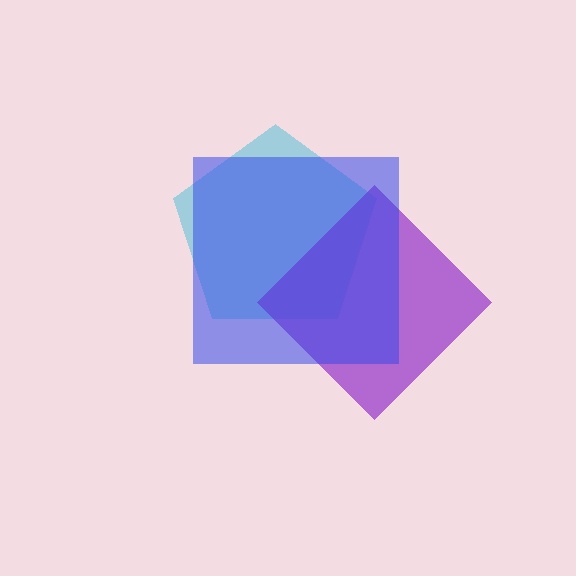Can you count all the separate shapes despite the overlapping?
Yes, there are 3 separate shapes.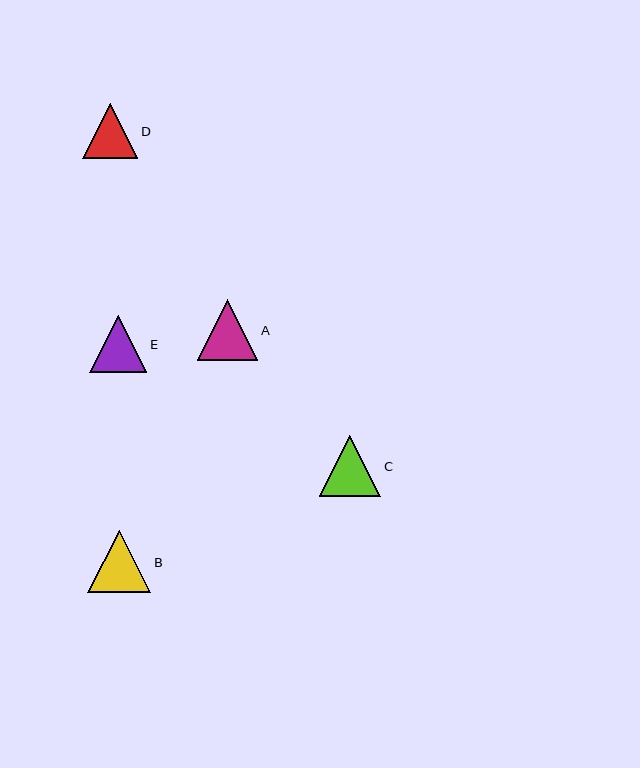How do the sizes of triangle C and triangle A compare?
Triangle C and triangle A are approximately the same size.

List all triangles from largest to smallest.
From largest to smallest: B, C, A, E, D.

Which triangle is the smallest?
Triangle D is the smallest with a size of approximately 55 pixels.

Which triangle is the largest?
Triangle B is the largest with a size of approximately 63 pixels.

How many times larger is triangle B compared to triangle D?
Triangle B is approximately 1.1 times the size of triangle D.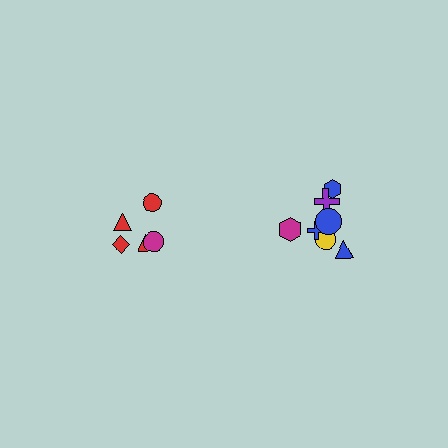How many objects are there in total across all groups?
There are 12 objects.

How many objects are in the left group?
There are 5 objects.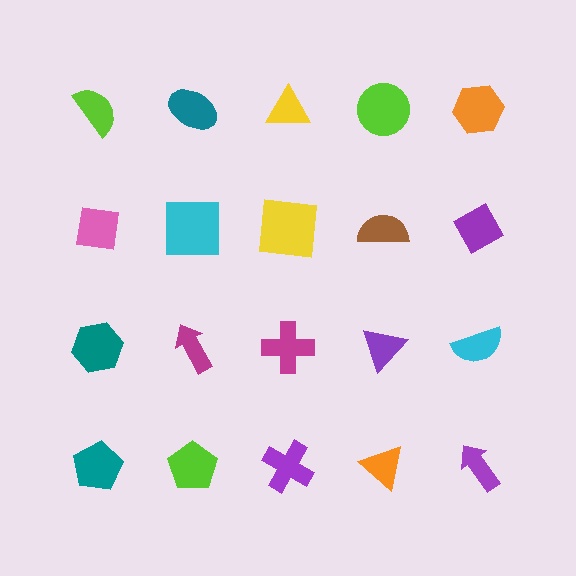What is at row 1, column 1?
A lime semicircle.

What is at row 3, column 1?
A teal hexagon.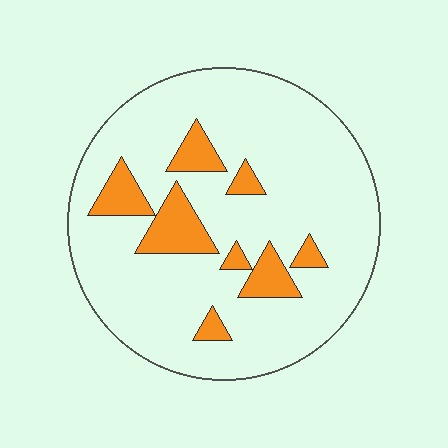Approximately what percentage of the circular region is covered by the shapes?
Approximately 15%.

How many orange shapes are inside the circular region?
8.